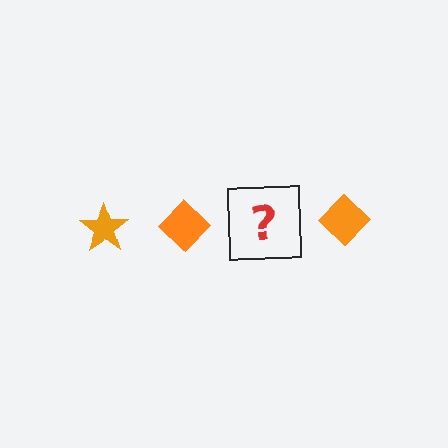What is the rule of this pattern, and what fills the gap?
The rule is that the pattern cycles through star, diamond shapes in orange. The gap should be filled with an orange star.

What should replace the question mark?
The question mark should be replaced with an orange star.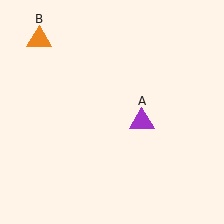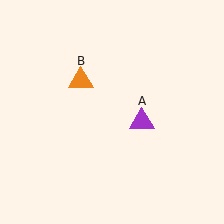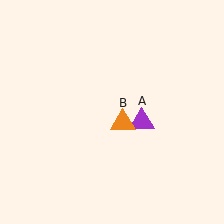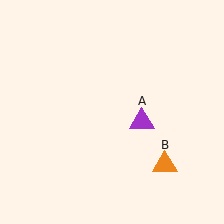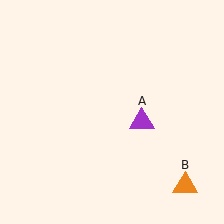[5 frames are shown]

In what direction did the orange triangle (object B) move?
The orange triangle (object B) moved down and to the right.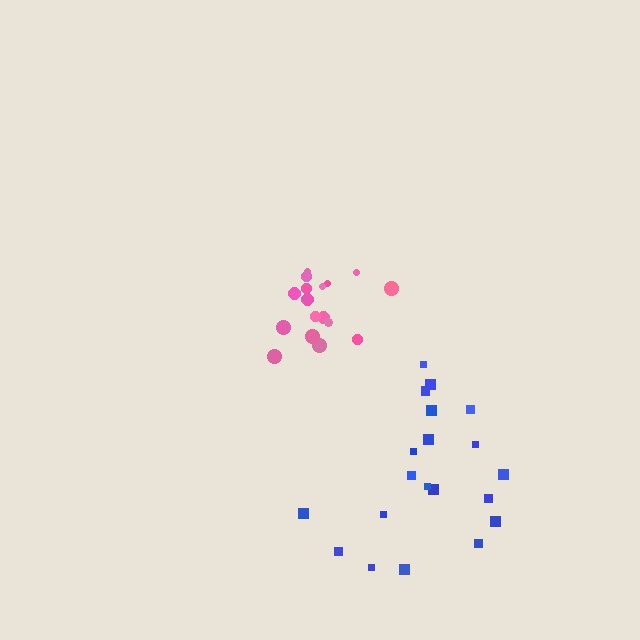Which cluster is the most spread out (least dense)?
Blue.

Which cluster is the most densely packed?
Pink.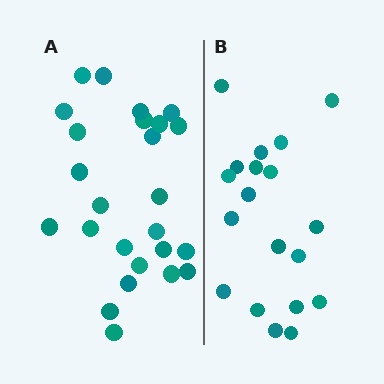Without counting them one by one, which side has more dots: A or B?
Region A (the left region) has more dots.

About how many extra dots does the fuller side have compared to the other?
Region A has about 6 more dots than region B.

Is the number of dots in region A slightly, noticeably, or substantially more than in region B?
Region A has noticeably more, but not dramatically so. The ratio is roughly 1.3 to 1.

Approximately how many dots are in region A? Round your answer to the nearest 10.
About 20 dots. (The exact count is 25, which rounds to 20.)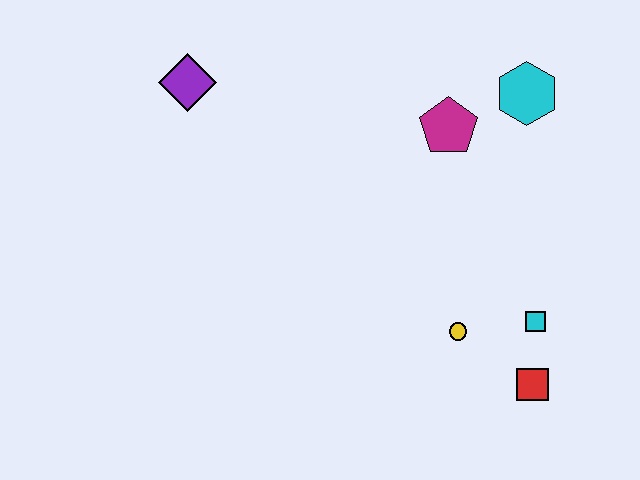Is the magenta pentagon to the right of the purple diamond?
Yes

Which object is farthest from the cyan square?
The purple diamond is farthest from the cyan square.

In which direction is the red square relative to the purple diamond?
The red square is to the right of the purple diamond.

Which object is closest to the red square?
The cyan square is closest to the red square.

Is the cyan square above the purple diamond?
No